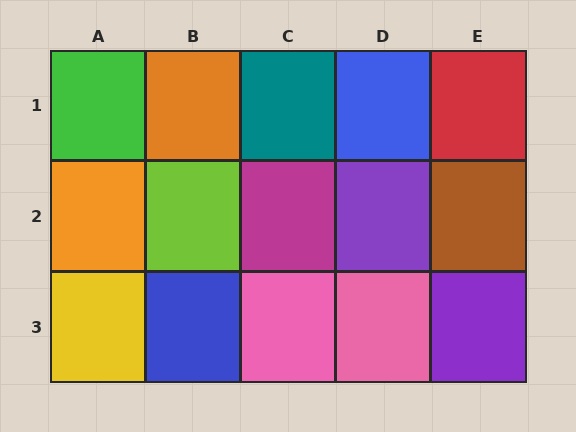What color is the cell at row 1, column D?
Blue.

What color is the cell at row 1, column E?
Red.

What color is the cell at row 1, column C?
Teal.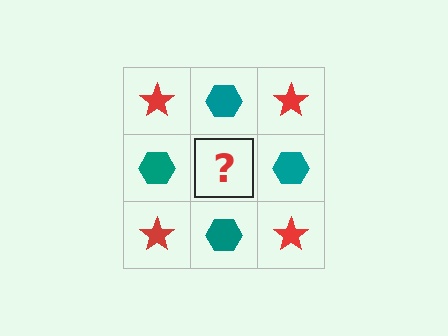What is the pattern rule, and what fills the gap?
The rule is that it alternates red star and teal hexagon in a checkerboard pattern. The gap should be filled with a red star.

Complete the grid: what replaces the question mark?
The question mark should be replaced with a red star.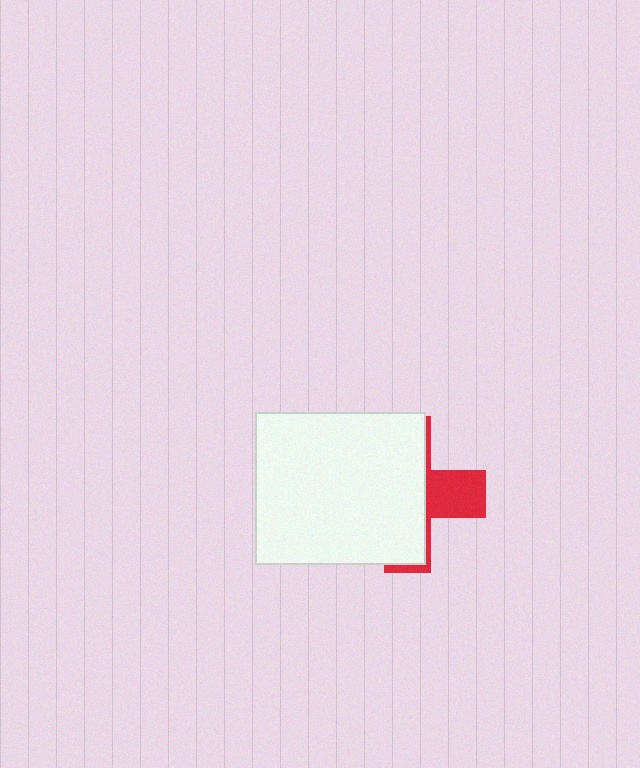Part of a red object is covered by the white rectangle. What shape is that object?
It is a cross.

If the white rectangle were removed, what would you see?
You would see the complete red cross.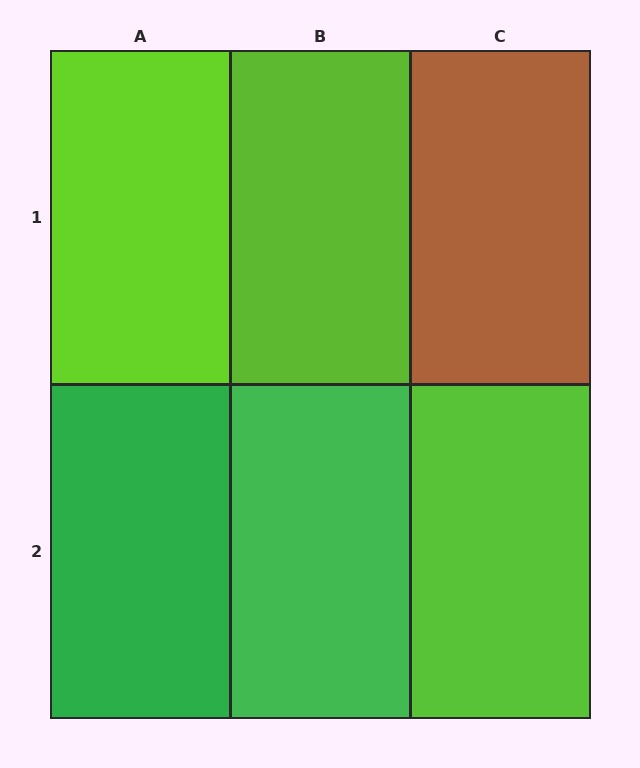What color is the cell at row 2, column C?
Lime.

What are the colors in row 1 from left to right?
Lime, lime, brown.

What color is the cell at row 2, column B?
Green.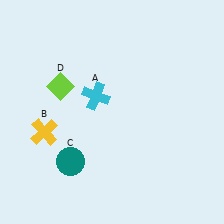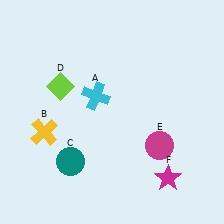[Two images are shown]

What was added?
A magenta circle (E), a magenta star (F) were added in Image 2.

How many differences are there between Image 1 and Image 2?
There are 2 differences between the two images.